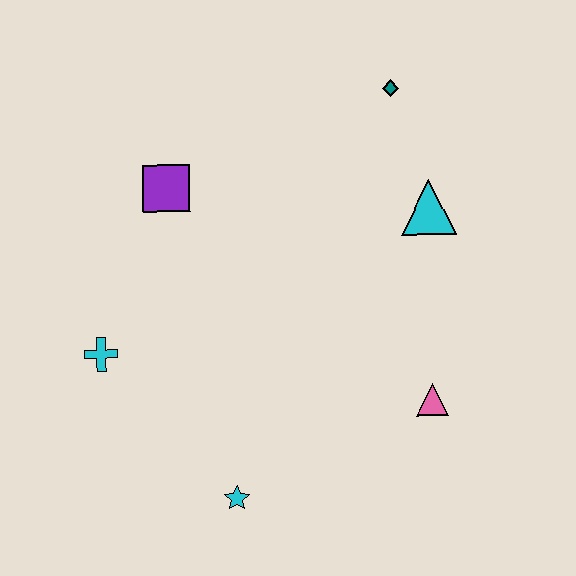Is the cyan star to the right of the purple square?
Yes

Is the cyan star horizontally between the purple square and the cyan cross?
No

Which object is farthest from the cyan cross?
The teal diamond is farthest from the cyan cross.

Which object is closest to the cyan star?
The cyan cross is closest to the cyan star.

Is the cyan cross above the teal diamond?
No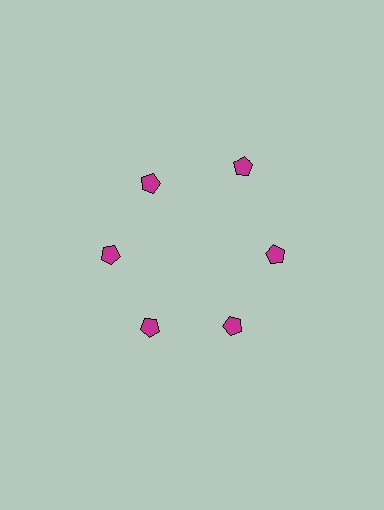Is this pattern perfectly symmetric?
No. The 6 magenta pentagons are arranged in a ring, but one element near the 1 o'clock position is pushed outward from the center, breaking the 6-fold rotational symmetry.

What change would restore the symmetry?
The symmetry would be restored by moving it inward, back onto the ring so that all 6 pentagons sit at equal angles and equal distance from the center.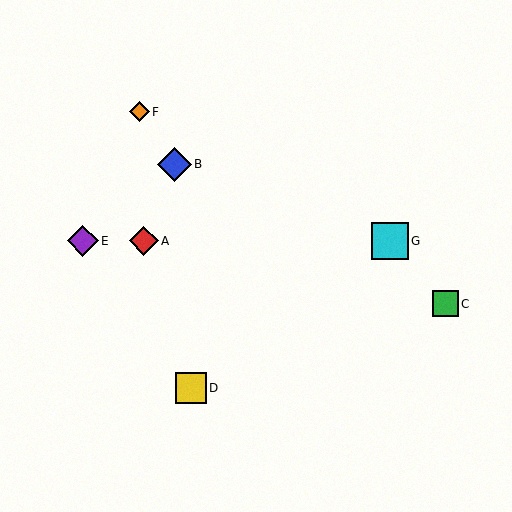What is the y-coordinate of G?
Object G is at y≈241.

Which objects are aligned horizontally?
Objects A, E, G are aligned horizontally.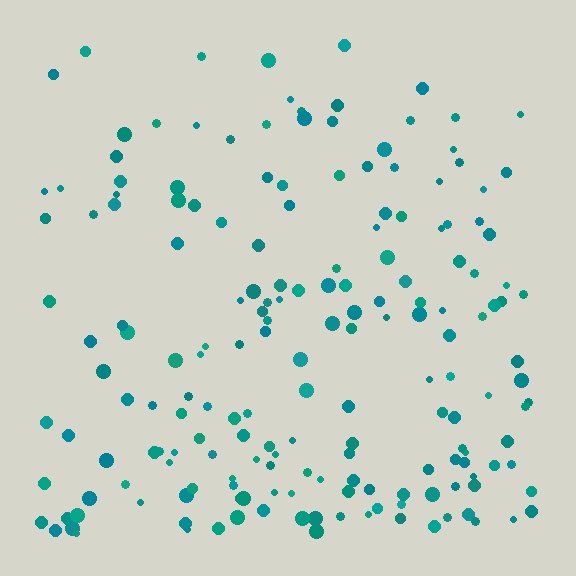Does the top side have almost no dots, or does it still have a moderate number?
Still a moderate number, just noticeably fewer than the bottom.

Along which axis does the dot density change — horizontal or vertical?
Vertical.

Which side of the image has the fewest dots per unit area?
The top.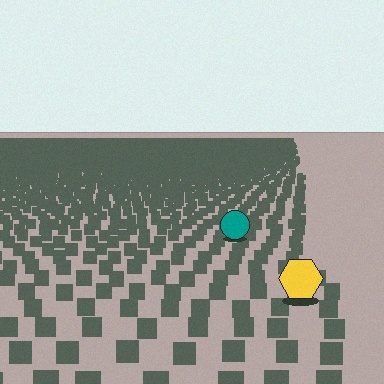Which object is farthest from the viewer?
The teal circle is farthest from the viewer. It appears smaller and the ground texture around it is denser.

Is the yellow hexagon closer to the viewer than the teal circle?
Yes. The yellow hexagon is closer — you can tell from the texture gradient: the ground texture is coarser near it.